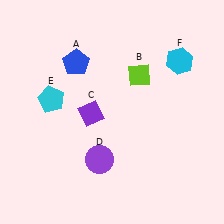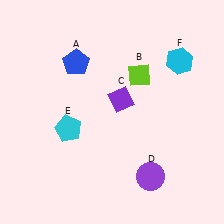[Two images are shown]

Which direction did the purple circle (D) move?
The purple circle (D) moved right.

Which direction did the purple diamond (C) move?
The purple diamond (C) moved right.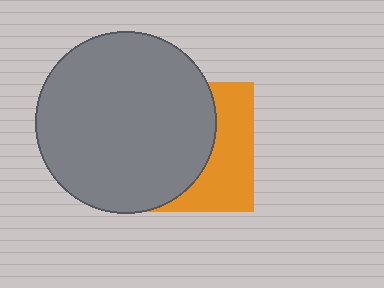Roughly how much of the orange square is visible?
A small part of it is visible (roughly 38%).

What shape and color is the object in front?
The object in front is a gray circle.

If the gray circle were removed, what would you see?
You would see the complete orange square.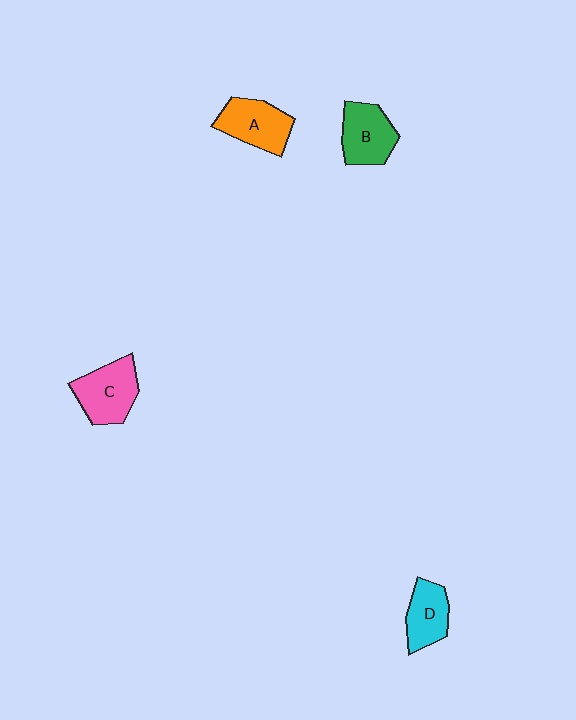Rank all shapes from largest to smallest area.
From largest to smallest: C (pink), A (orange), B (green), D (cyan).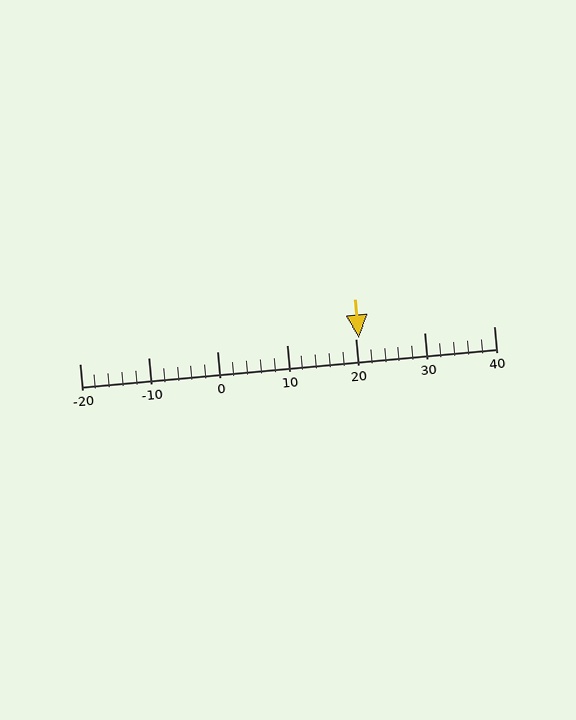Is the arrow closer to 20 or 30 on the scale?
The arrow is closer to 20.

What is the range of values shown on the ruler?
The ruler shows values from -20 to 40.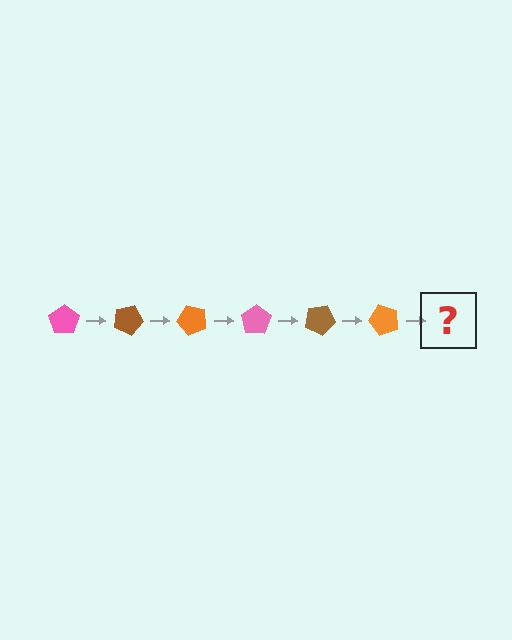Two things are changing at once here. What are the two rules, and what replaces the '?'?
The two rules are that it rotates 25 degrees each step and the color cycles through pink, brown, and orange. The '?' should be a pink pentagon, rotated 150 degrees from the start.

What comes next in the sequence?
The next element should be a pink pentagon, rotated 150 degrees from the start.